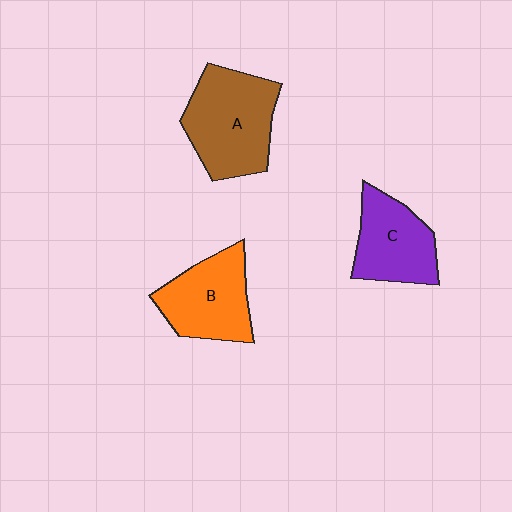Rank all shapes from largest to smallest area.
From largest to smallest: A (brown), B (orange), C (purple).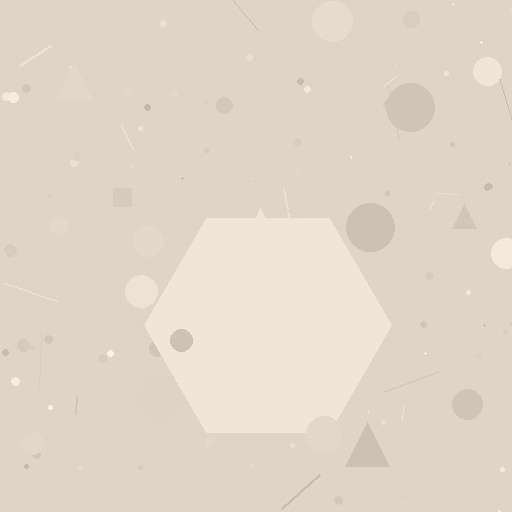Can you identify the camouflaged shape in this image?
The camouflaged shape is a hexagon.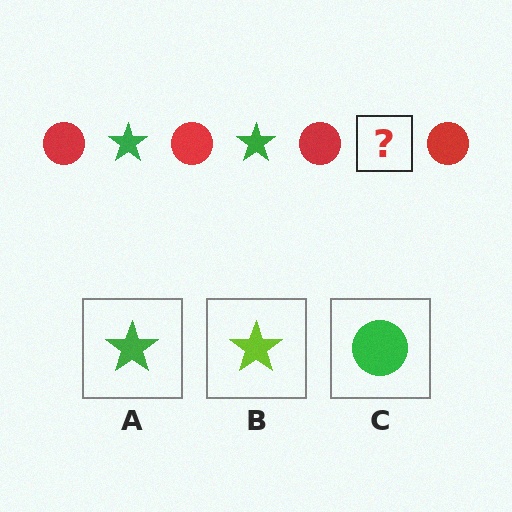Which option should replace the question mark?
Option A.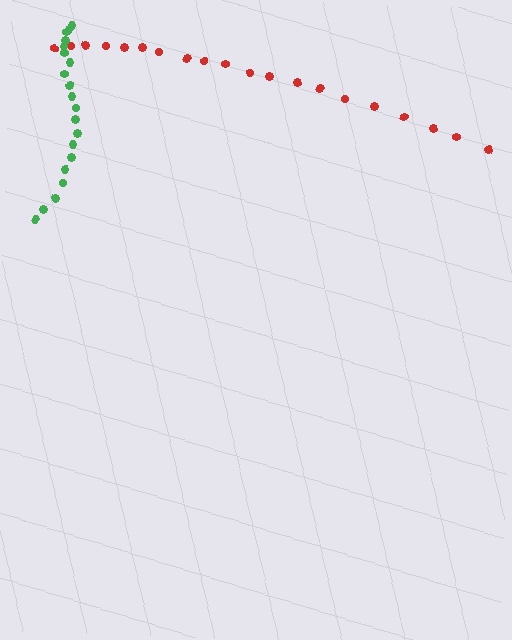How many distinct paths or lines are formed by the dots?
There are 2 distinct paths.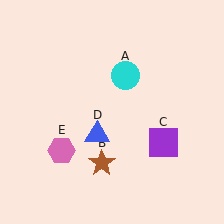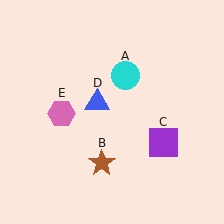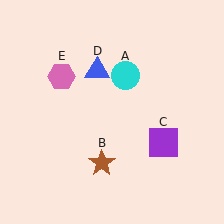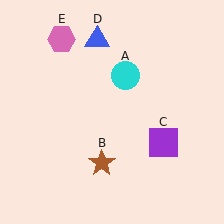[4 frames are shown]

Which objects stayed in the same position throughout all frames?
Cyan circle (object A) and brown star (object B) and purple square (object C) remained stationary.